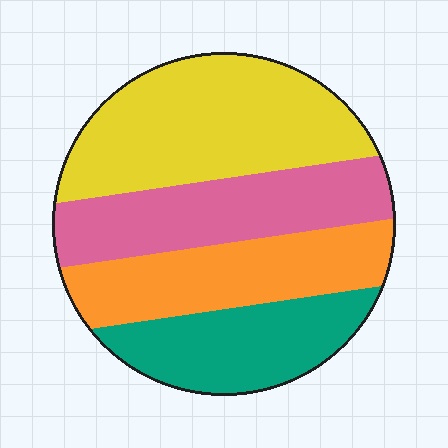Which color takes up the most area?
Yellow, at roughly 35%.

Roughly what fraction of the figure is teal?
Teal covers 20% of the figure.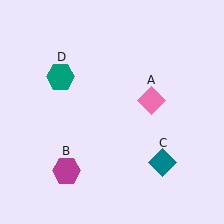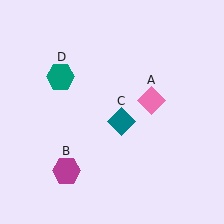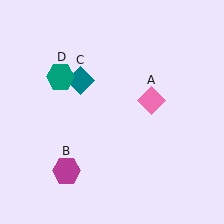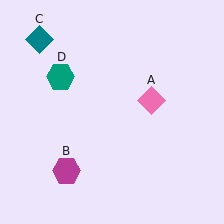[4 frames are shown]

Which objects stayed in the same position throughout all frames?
Pink diamond (object A) and magenta hexagon (object B) and teal hexagon (object D) remained stationary.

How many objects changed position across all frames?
1 object changed position: teal diamond (object C).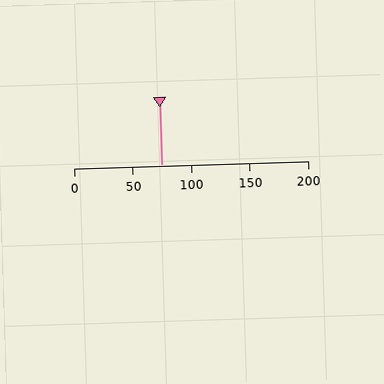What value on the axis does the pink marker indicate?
The marker indicates approximately 75.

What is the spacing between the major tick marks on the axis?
The major ticks are spaced 50 apart.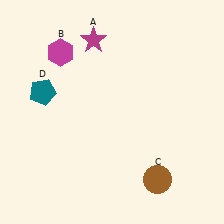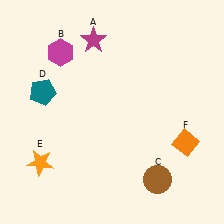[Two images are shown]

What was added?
An orange star (E), an orange diamond (F) were added in Image 2.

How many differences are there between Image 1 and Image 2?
There are 2 differences between the two images.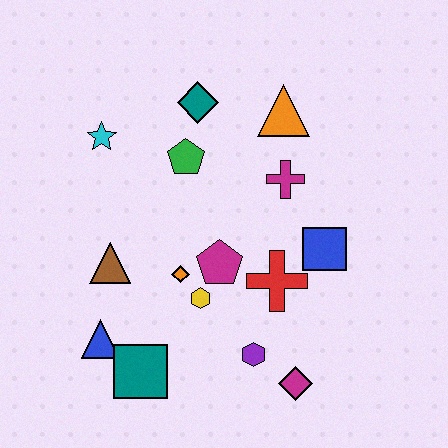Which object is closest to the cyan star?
The green pentagon is closest to the cyan star.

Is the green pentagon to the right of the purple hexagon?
No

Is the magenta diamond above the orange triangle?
No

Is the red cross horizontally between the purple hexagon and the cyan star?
No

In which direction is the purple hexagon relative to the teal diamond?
The purple hexagon is below the teal diamond.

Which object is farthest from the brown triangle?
The orange triangle is farthest from the brown triangle.